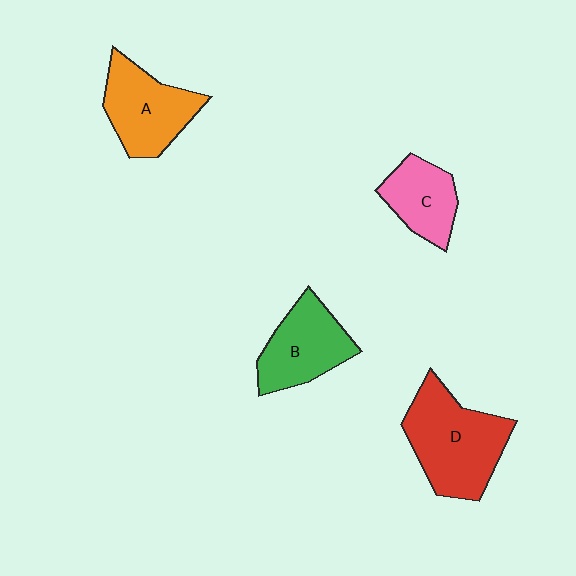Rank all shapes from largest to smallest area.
From largest to smallest: D (red), A (orange), B (green), C (pink).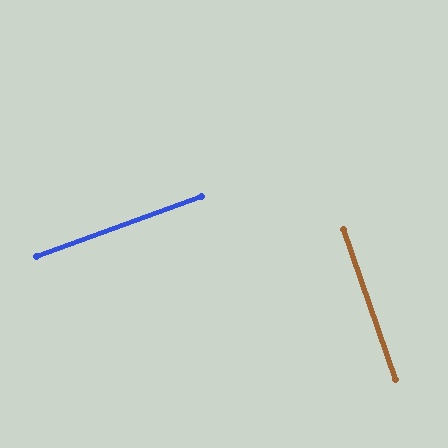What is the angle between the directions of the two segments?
Approximately 89 degrees.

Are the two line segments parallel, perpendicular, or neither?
Perpendicular — they meet at approximately 89°.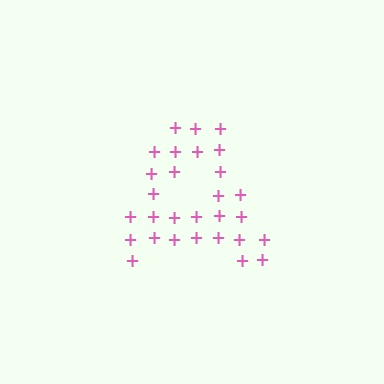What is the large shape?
The large shape is the letter A.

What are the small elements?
The small elements are plus signs.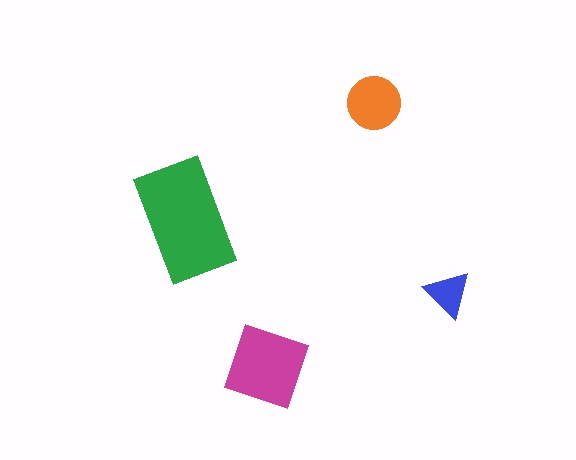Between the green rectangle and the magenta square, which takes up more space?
The green rectangle.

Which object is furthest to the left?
The green rectangle is leftmost.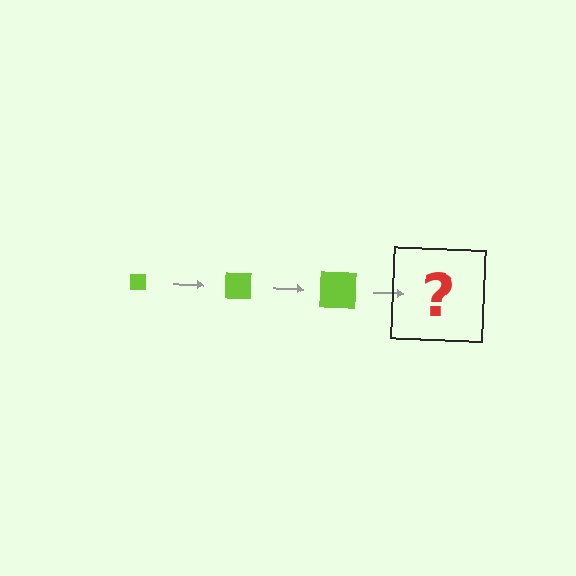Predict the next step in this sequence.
The next step is a lime square, larger than the previous one.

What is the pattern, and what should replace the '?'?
The pattern is that the square gets progressively larger each step. The '?' should be a lime square, larger than the previous one.